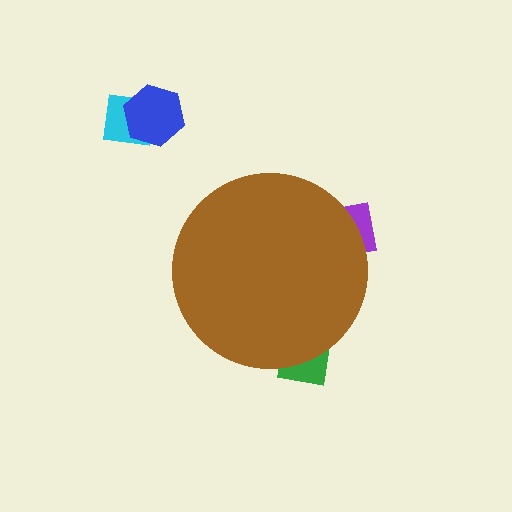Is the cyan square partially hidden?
No, the cyan square is fully visible.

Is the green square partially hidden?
Yes, the green square is partially hidden behind the brown circle.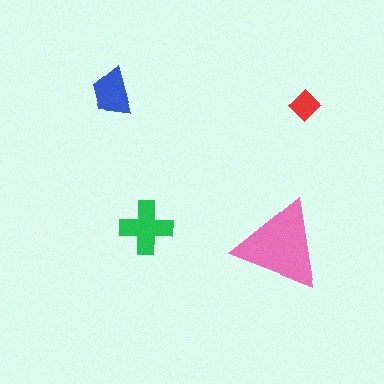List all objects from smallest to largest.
The red diamond, the blue trapezoid, the green cross, the pink triangle.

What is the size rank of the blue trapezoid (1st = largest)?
3rd.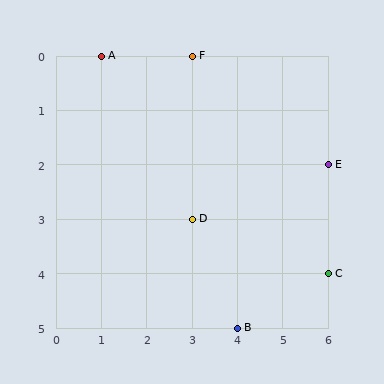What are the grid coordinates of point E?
Point E is at grid coordinates (6, 2).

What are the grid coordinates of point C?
Point C is at grid coordinates (6, 4).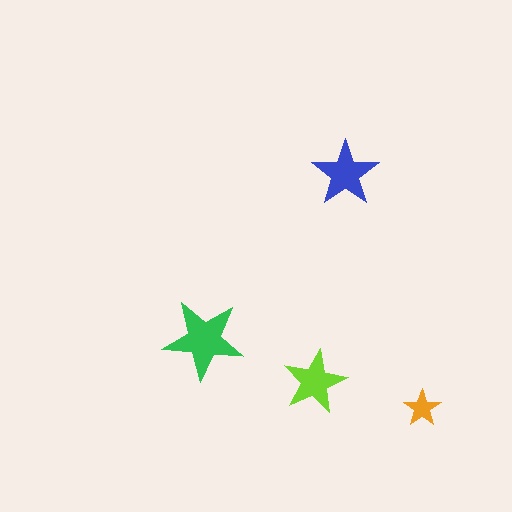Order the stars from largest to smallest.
the green one, the blue one, the lime one, the orange one.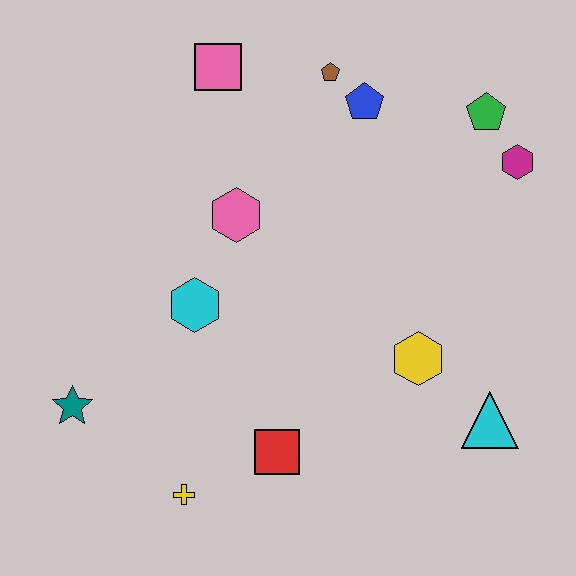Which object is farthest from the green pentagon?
The teal star is farthest from the green pentagon.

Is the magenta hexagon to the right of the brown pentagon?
Yes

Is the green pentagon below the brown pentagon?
Yes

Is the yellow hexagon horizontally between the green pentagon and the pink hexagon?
Yes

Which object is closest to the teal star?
The yellow cross is closest to the teal star.